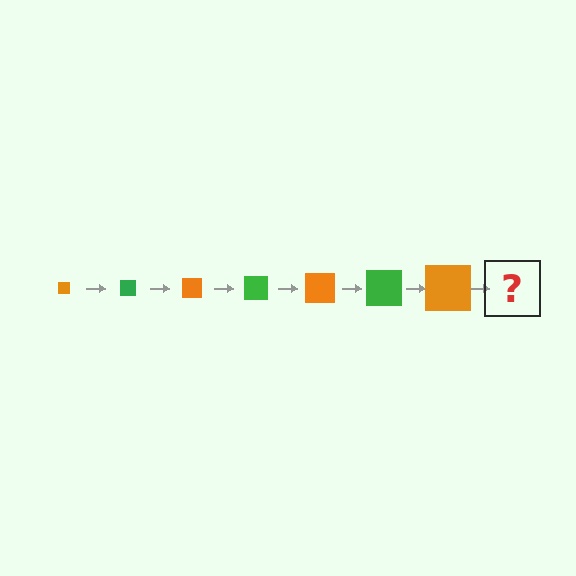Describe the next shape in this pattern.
It should be a green square, larger than the previous one.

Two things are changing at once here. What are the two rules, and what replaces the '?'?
The two rules are that the square grows larger each step and the color cycles through orange and green. The '?' should be a green square, larger than the previous one.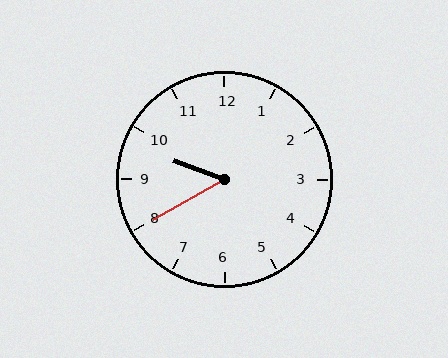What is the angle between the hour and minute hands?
Approximately 50 degrees.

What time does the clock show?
9:40.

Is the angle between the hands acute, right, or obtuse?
It is acute.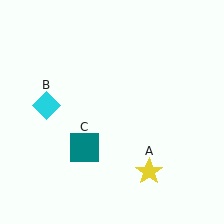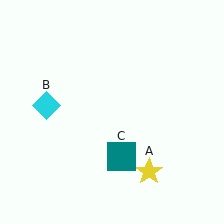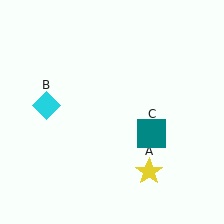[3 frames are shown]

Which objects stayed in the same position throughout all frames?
Yellow star (object A) and cyan diamond (object B) remained stationary.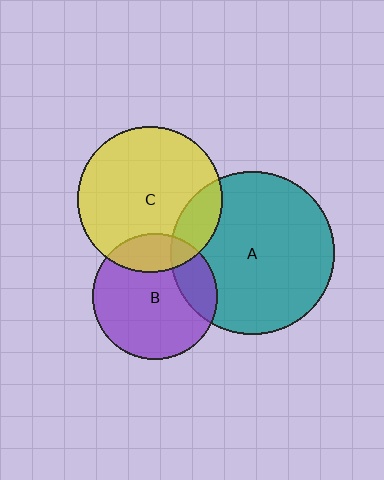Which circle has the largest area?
Circle A (teal).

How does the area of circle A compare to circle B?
Approximately 1.7 times.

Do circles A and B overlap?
Yes.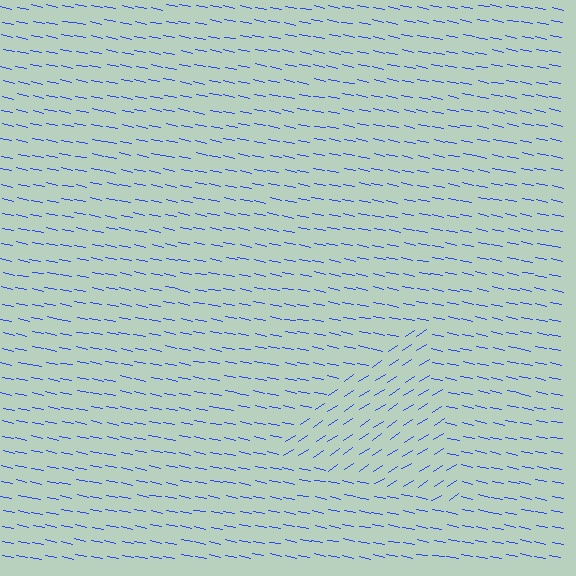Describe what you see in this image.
The image is filled with small blue line segments. A triangle region in the image has lines oriented differently from the surrounding lines, creating a visible texture boundary.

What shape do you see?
I see a triangle.